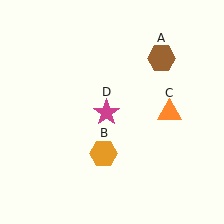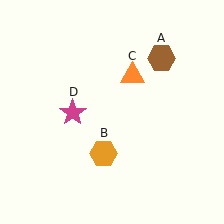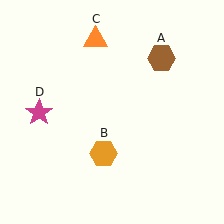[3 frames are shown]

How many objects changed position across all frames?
2 objects changed position: orange triangle (object C), magenta star (object D).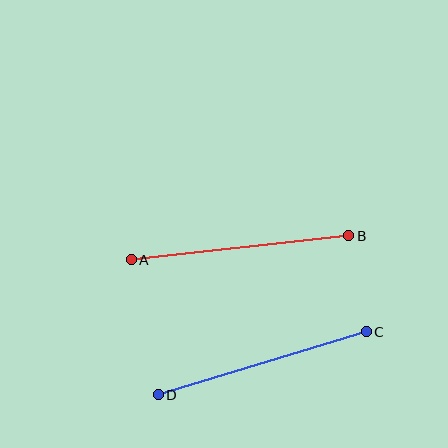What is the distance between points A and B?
The distance is approximately 219 pixels.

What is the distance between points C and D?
The distance is approximately 217 pixels.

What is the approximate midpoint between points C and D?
The midpoint is at approximately (262, 363) pixels.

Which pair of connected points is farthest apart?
Points A and B are farthest apart.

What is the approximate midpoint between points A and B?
The midpoint is at approximately (240, 248) pixels.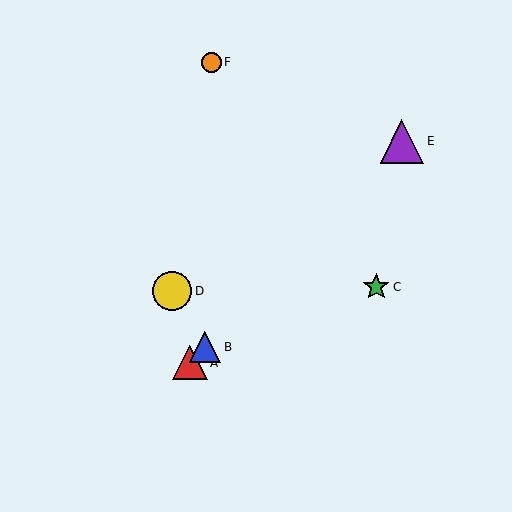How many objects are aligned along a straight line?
3 objects (A, B, E) are aligned along a straight line.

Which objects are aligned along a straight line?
Objects A, B, E are aligned along a straight line.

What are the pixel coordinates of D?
Object D is at (172, 291).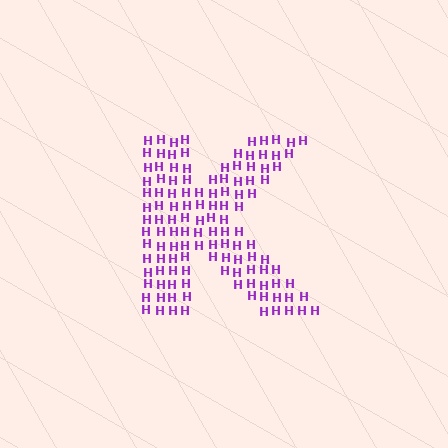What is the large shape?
The large shape is the letter K.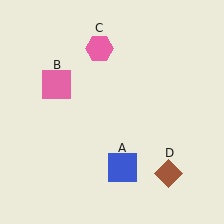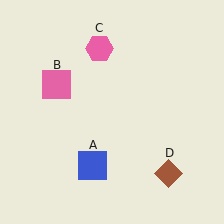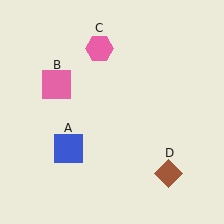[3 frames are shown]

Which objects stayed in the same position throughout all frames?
Pink square (object B) and pink hexagon (object C) and brown diamond (object D) remained stationary.